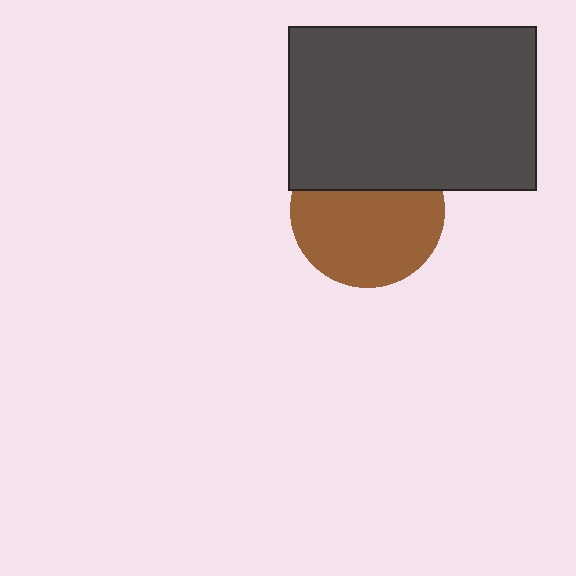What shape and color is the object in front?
The object in front is a dark gray rectangle.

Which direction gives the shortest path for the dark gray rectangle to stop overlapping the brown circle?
Moving up gives the shortest separation.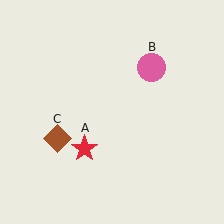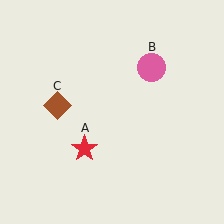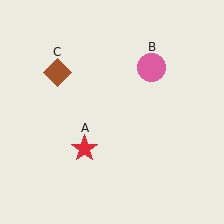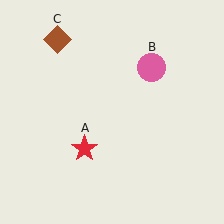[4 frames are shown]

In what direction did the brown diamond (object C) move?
The brown diamond (object C) moved up.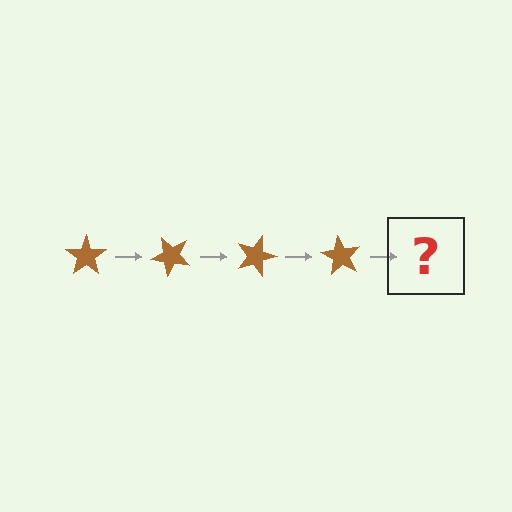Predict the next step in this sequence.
The next step is a brown star rotated 180 degrees.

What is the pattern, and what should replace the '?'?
The pattern is that the star rotates 45 degrees each step. The '?' should be a brown star rotated 180 degrees.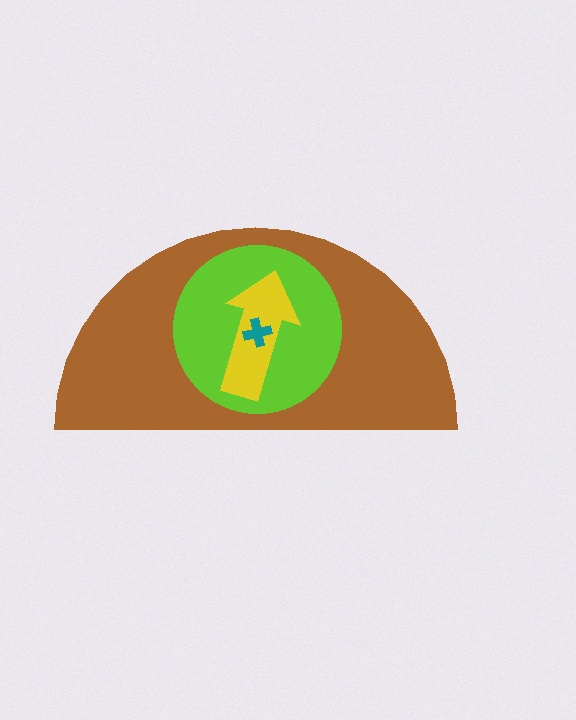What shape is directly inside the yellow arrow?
The teal cross.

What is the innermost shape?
The teal cross.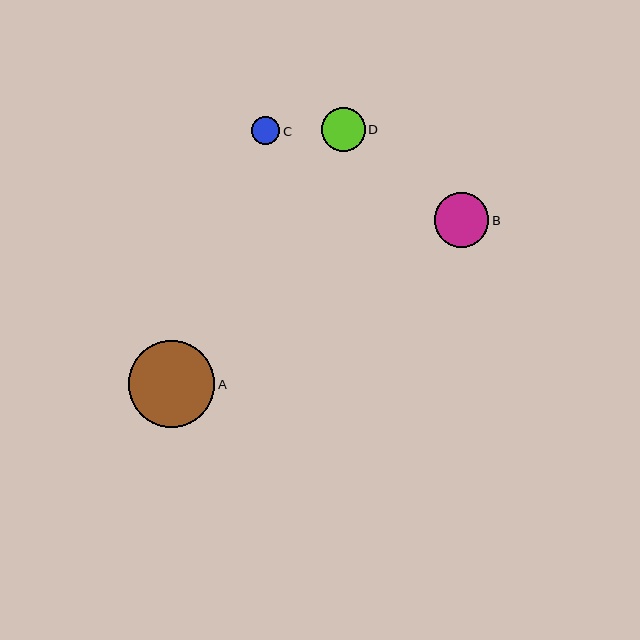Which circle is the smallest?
Circle C is the smallest with a size of approximately 28 pixels.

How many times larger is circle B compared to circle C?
Circle B is approximately 1.9 times the size of circle C.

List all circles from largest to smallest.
From largest to smallest: A, B, D, C.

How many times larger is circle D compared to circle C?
Circle D is approximately 1.5 times the size of circle C.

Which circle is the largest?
Circle A is the largest with a size of approximately 86 pixels.